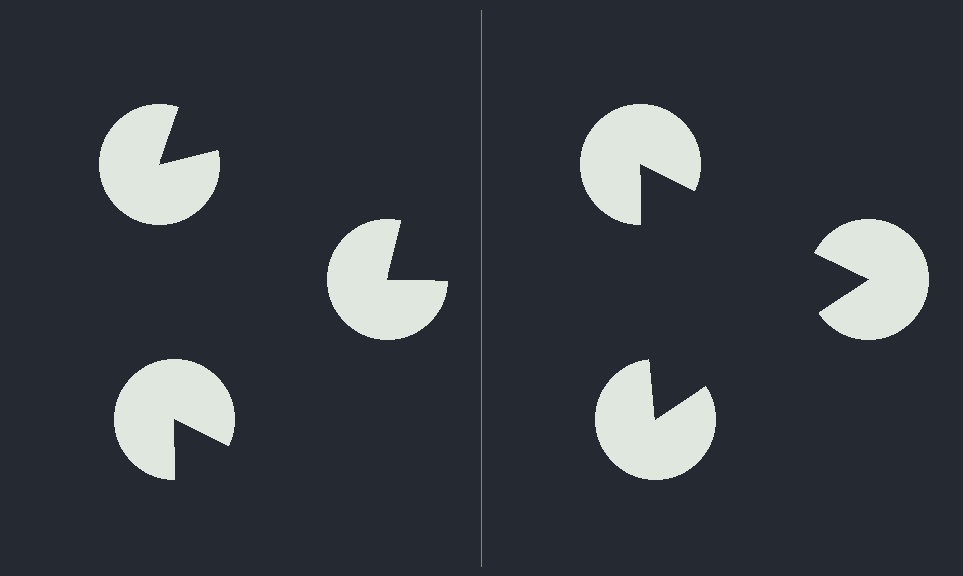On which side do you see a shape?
An illusory triangle appears on the right side. On the left side the wedge cuts are rotated, so no coherent shape forms.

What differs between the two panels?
The pac-man discs are positioned identically on both sides; only the wedge orientations differ. On the right they align to a triangle; on the left they are misaligned.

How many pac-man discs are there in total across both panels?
6 — 3 on each side.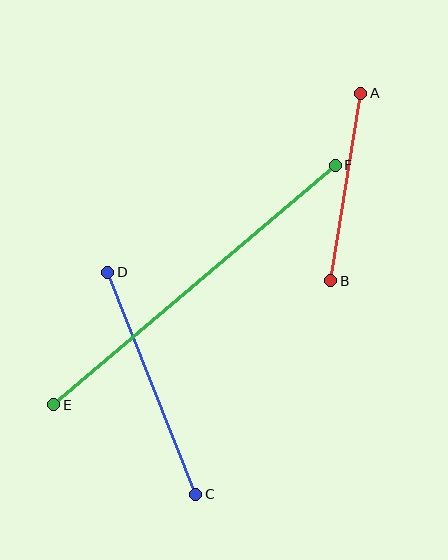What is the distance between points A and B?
The distance is approximately 190 pixels.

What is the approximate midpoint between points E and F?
The midpoint is at approximately (194, 285) pixels.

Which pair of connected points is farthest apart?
Points E and F are farthest apart.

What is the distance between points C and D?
The distance is approximately 239 pixels.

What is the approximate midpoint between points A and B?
The midpoint is at approximately (346, 187) pixels.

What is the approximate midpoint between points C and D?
The midpoint is at approximately (152, 383) pixels.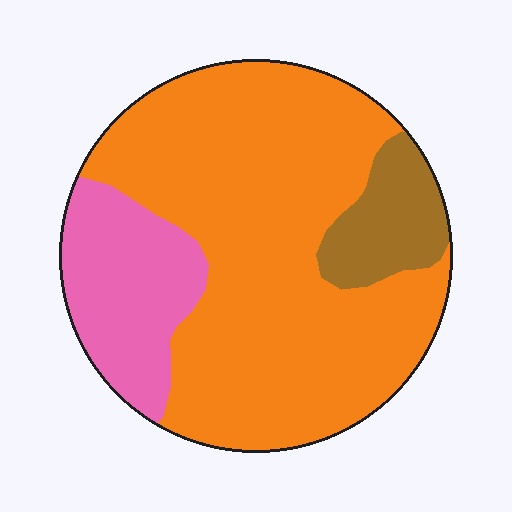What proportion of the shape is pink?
Pink takes up about one fifth (1/5) of the shape.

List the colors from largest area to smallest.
From largest to smallest: orange, pink, brown.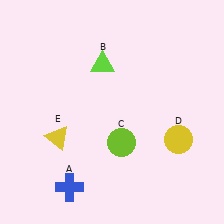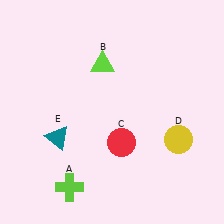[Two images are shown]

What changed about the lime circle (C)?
In Image 1, C is lime. In Image 2, it changed to red.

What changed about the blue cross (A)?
In Image 1, A is blue. In Image 2, it changed to lime.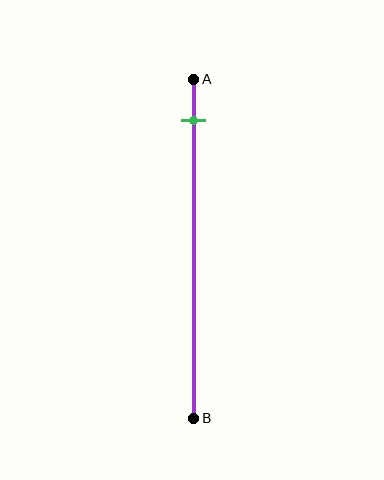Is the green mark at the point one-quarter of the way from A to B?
No, the mark is at about 10% from A, not at the 25% one-quarter point.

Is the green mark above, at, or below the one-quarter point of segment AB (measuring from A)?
The green mark is above the one-quarter point of segment AB.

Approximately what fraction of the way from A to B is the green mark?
The green mark is approximately 10% of the way from A to B.